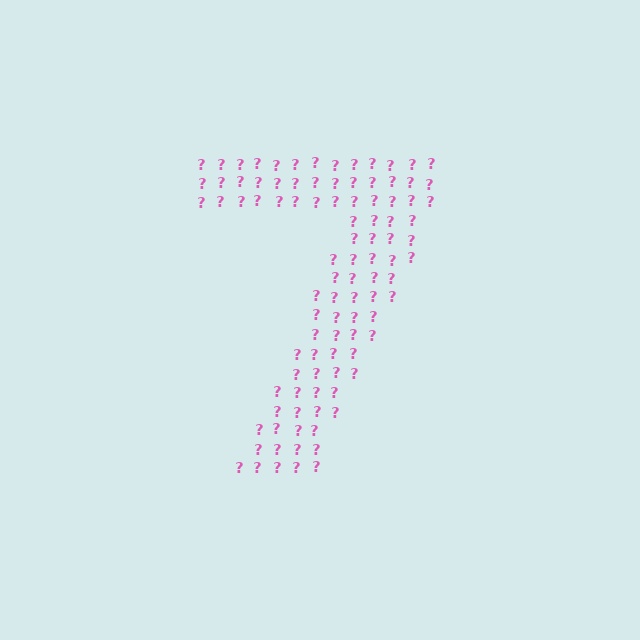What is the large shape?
The large shape is the digit 7.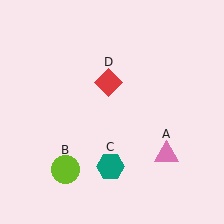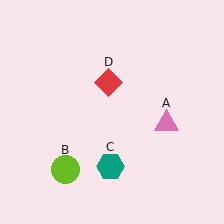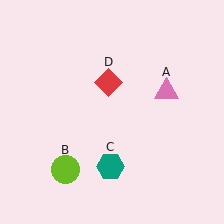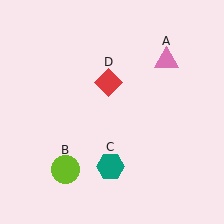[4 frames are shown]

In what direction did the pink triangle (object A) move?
The pink triangle (object A) moved up.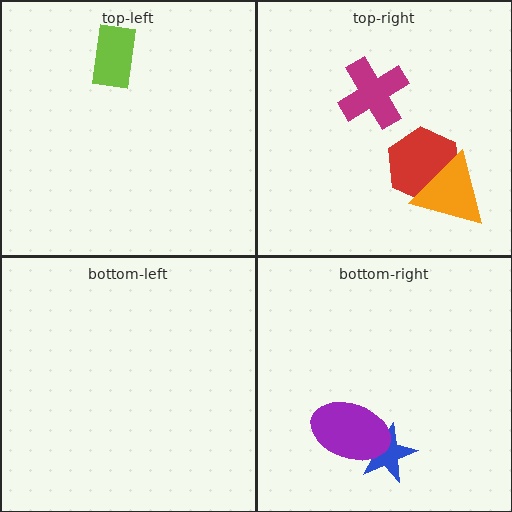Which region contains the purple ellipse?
The bottom-right region.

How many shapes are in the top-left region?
1.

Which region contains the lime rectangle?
The top-left region.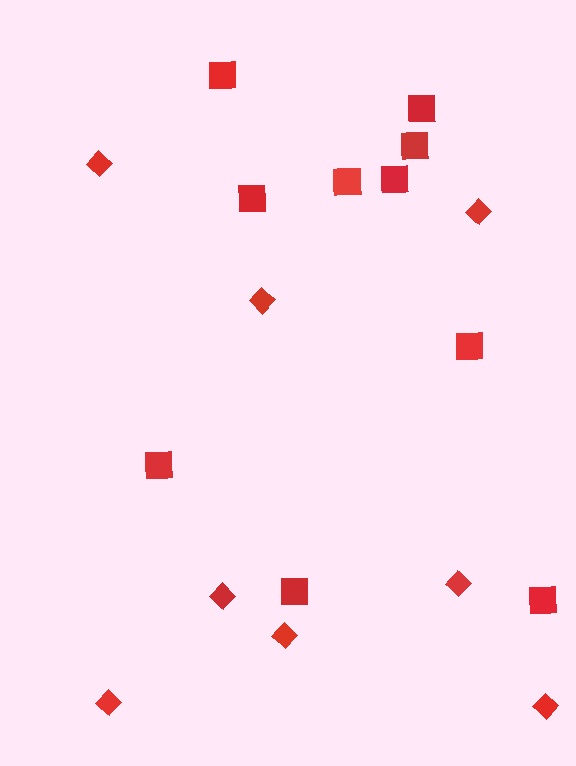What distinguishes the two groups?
There are 2 groups: one group of squares (10) and one group of diamonds (8).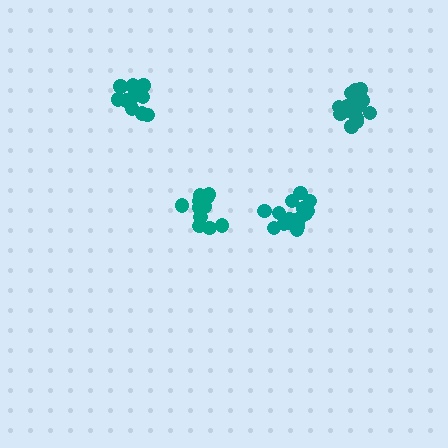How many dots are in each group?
Group 1: 16 dots, Group 2: 16 dots, Group 3: 12 dots, Group 4: 13 dots (57 total).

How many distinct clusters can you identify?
There are 4 distinct clusters.